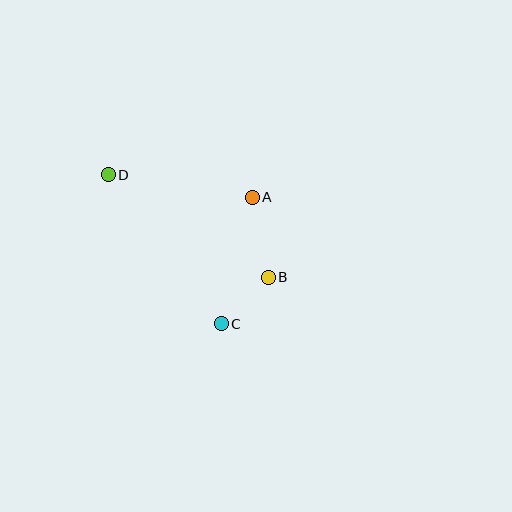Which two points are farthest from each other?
Points B and D are farthest from each other.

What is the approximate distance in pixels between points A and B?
The distance between A and B is approximately 82 pixels.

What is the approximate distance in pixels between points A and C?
The distance between A and C is approximately 130 pixels.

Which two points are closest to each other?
Points B and C are closest to each other.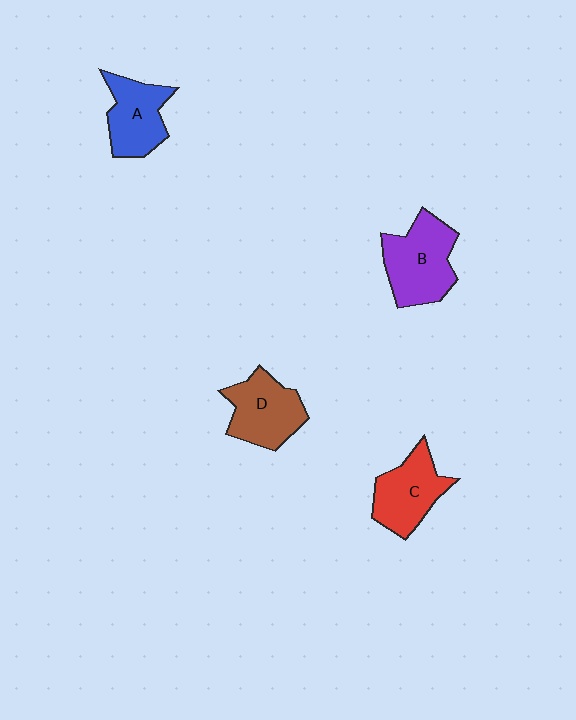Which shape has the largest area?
Shape B (purple).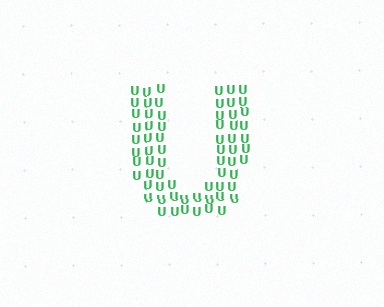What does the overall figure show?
The overall figure shows the letter U.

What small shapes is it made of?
It is made of small letter U's.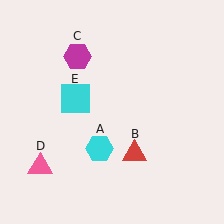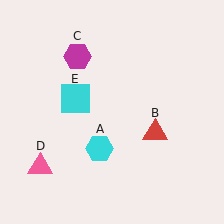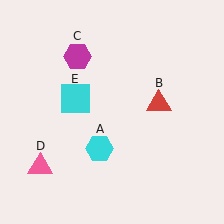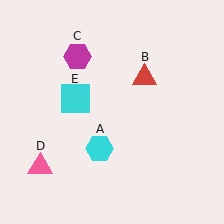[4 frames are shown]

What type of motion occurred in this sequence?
The red triangle (object B) rotated counterclockwise around the center of the scene.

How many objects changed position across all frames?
1 object changed position: red triangle (object B).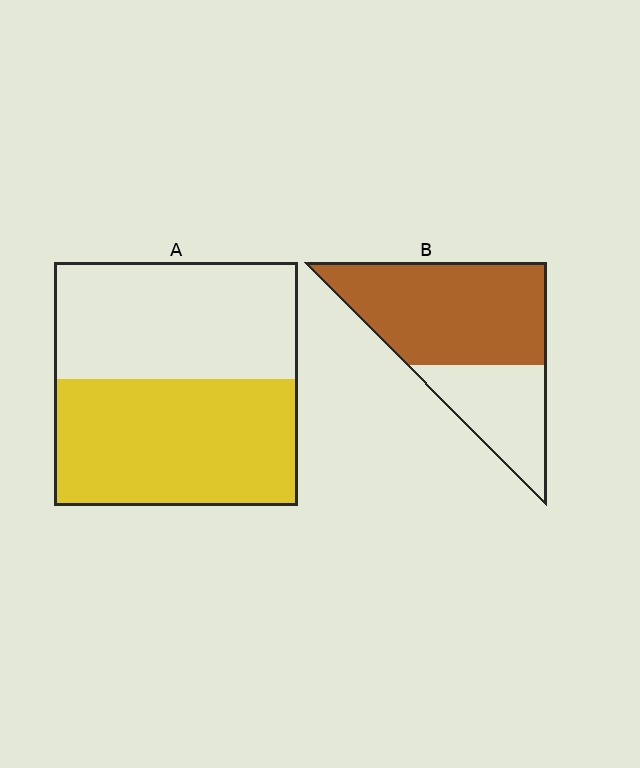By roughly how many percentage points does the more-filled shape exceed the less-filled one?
By roughly 15 percentage points (B over A).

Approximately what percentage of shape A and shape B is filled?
A is approximately 50% and B is approximately 65%.